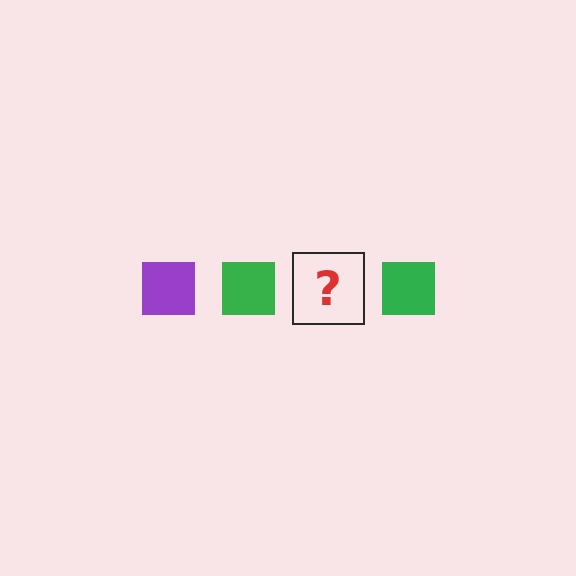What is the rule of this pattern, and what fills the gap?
The rule is that the pattern cycles through purple, green squares. The gap should be filled with a purple square.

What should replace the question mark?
The question mark should be replaced with a purple square.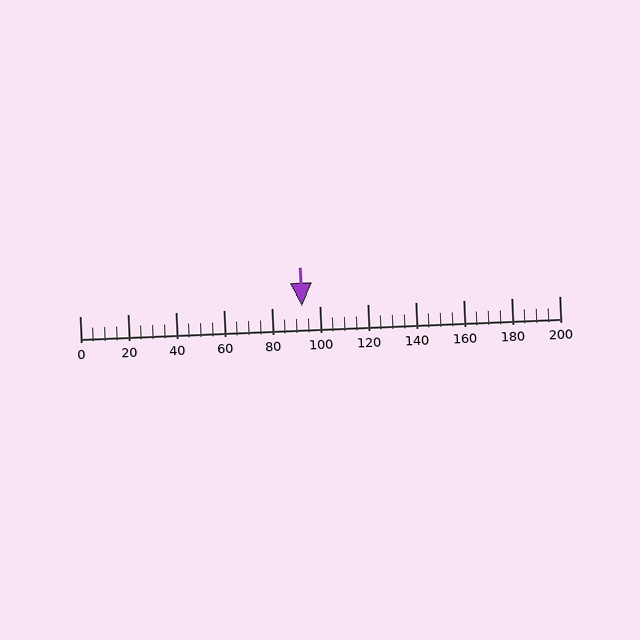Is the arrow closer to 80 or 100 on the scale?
The arrow is closer to 100.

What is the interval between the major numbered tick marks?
The major tick marks are spaced 20 units apart.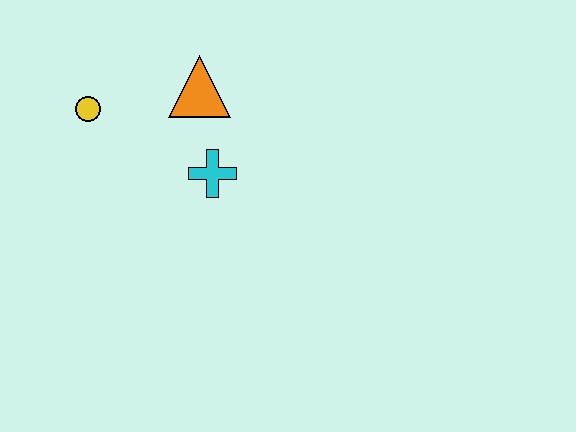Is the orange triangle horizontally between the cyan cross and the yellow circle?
Yes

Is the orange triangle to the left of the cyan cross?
Yes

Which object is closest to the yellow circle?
The orange triangle is closest to the yellow circle.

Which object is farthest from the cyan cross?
The yellow circle is farthest from the cyan cross.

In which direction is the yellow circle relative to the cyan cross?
The yellow circle is to the left of the cyan cross.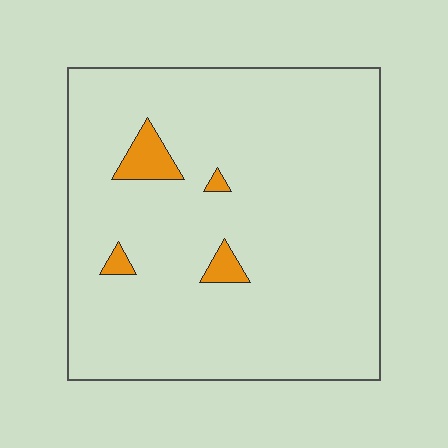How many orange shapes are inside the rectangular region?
4.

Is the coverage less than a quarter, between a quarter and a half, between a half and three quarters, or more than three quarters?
Less than a quarter.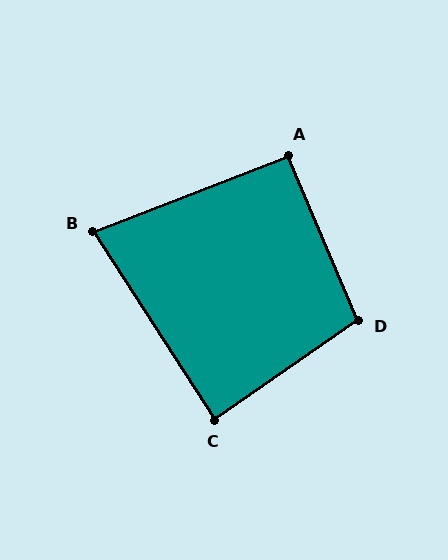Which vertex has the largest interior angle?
D, at approximately 102 degrees.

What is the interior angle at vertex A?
Approximately 92 degrees (approximately right).